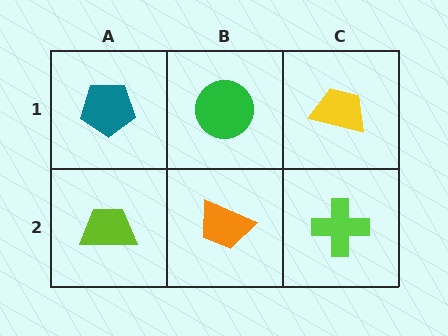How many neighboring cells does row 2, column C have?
2.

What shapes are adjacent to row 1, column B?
An orange trapezoid (row 2, column B), a teal pentagon (row 1, column A), a yellow trapezoid (row 1, column C).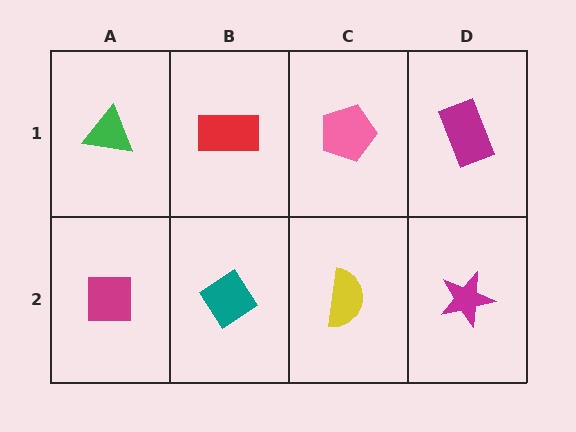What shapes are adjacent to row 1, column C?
A yellow semicircle (row 2, column C), a red rectangle (row 1, column B), a magenta rectangle (row 1, column D).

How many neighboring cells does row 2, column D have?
2.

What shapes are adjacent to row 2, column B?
A red rectangle (row 1, column B), a magenta square (row 2, column A), a yellow semicircle (row 2, column C).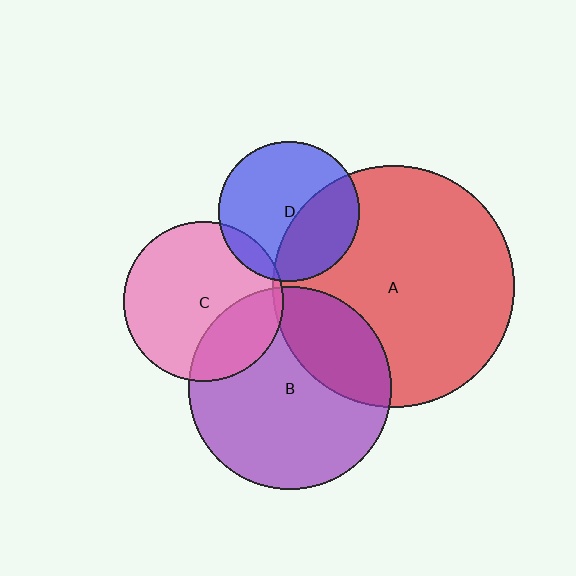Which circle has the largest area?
Circle A (red).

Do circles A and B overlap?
Yes.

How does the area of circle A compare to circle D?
Approximately 3.0 times.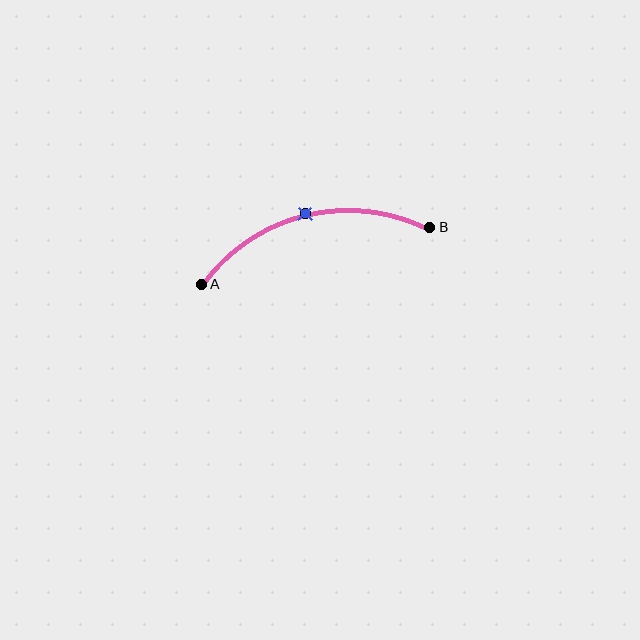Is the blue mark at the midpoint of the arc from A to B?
Yes. The blue mark lies on the arc at equal arc-length from both A and B — it is the arc midpoint.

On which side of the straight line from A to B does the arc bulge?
The arc bulges above the straight line connecting A and B.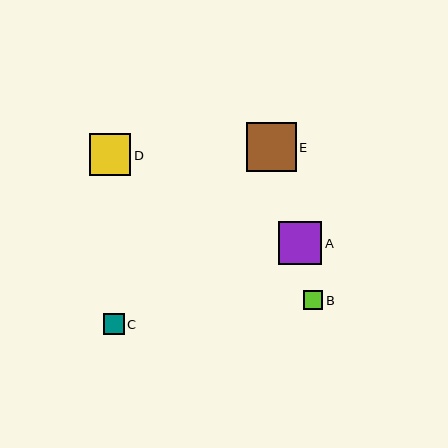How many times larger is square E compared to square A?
Square E is approximately 1.1 times the size of square A.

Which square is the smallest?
Square B is the smallest with a size of approximately 20 pixels.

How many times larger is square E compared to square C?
Square E is approximately 2.3 times the size of square C.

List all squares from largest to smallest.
From largest to smallest: E, A, D, C, B.